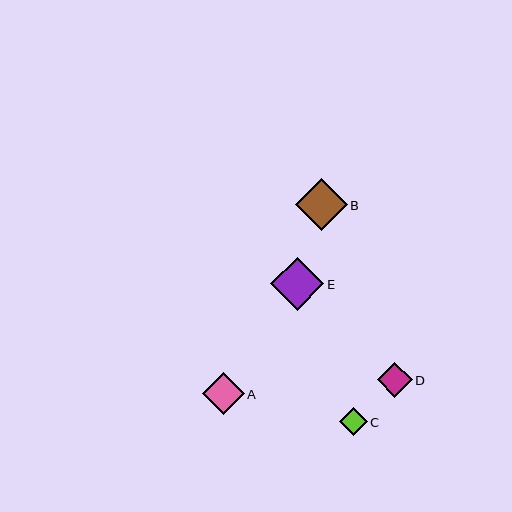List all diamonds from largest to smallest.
From largest to smallest: E, B, A, D, C.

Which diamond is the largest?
Diamond E is the largest with a size of approximately 53 pixels.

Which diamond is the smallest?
Diamond C is the smallest with a size of approximately 28 pixels.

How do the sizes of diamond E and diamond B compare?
Diamond E and diamond B are approximately the same size.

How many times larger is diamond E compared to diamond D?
Diamond E is approximately 1.5 times the size of diamond D.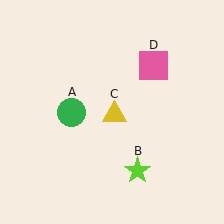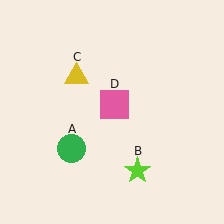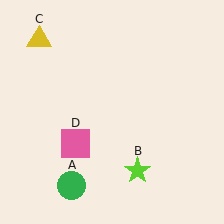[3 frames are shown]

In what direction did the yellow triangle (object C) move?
The yellow triangle (object C) moved up and to the left.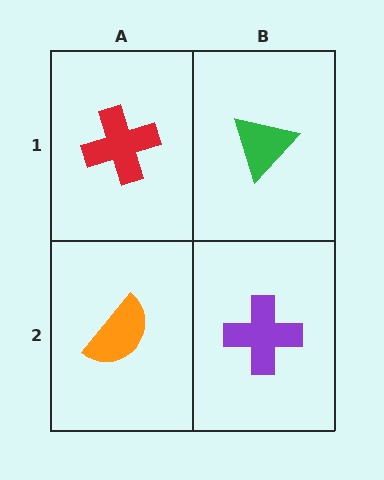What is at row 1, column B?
A green triangle.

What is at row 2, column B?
A purple cross.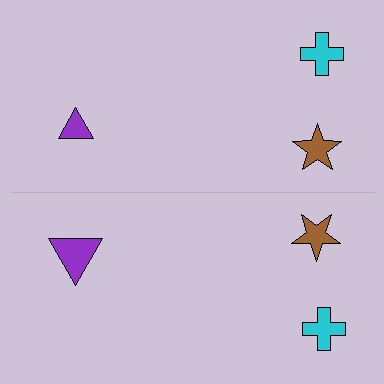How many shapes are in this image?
There are 6 shapes in this image.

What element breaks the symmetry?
The purple triangle on the bottom side has a different size than its mirror counterpart.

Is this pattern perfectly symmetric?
No, the pattern is not perfectly symmetric. The purple triangle on the bottom side has a different size than its mirror counterpart.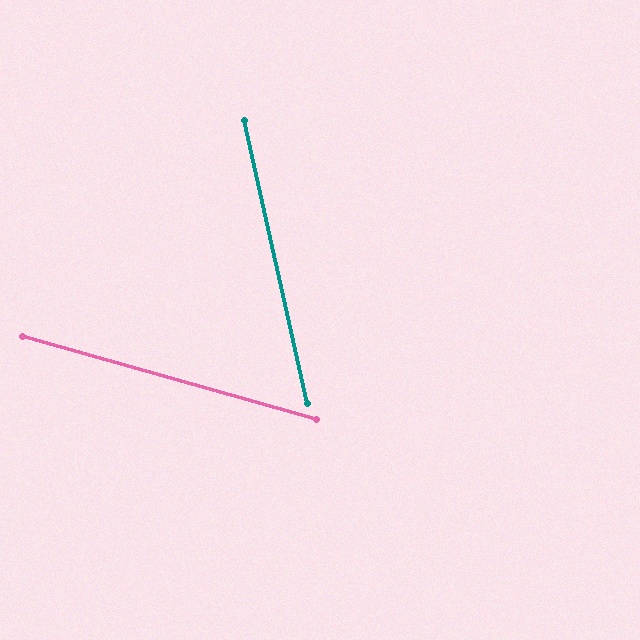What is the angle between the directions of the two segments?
Approximately 62 degrees.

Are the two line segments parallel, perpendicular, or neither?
Neither parallel nor perpendicular — they differ by about 62°.